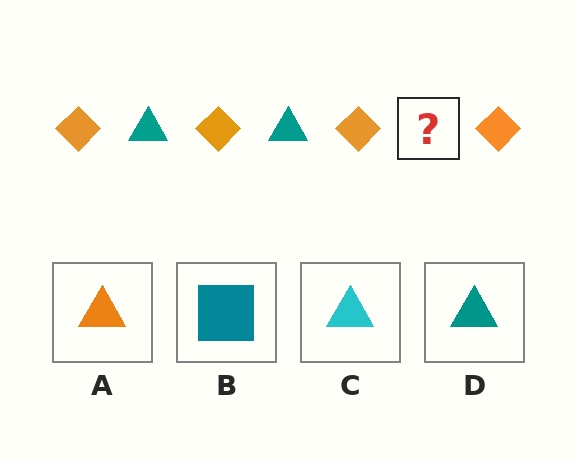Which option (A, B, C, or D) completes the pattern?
D.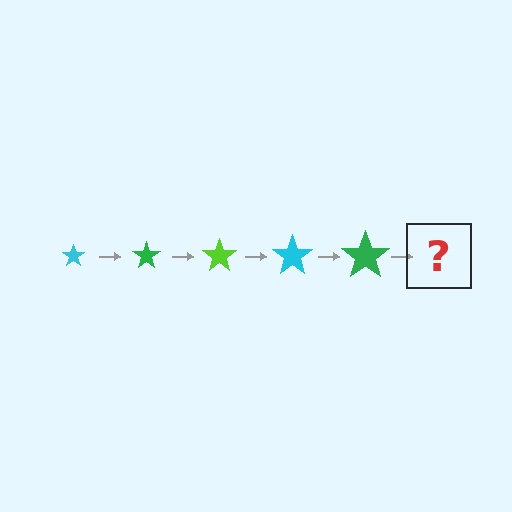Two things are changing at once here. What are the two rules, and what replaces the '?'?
The two rules are that the star grows larger each step and the color cycles through cyan, green, and lime. The '?' should be a lime star, larger than the previous one.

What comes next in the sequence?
The next element should be a lime star, larger than the previous one.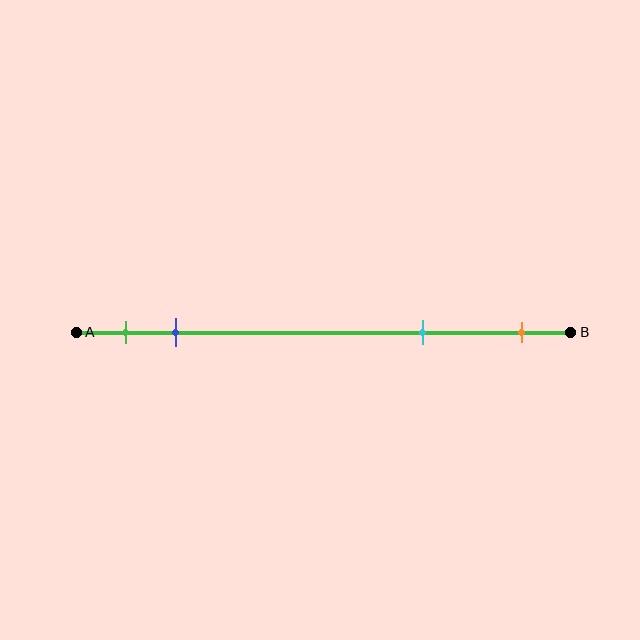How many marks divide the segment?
There are 4 marks dividing the segment.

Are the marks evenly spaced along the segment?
No, the marks are not evenly spaced.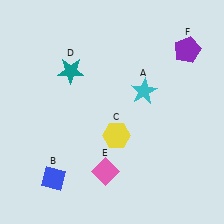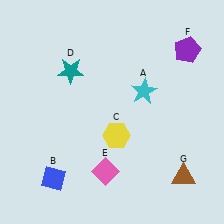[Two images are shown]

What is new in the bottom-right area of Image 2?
A brown triangle (G) was added in the bottom-right area of Image 2.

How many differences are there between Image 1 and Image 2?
There is 1 difference between the two images.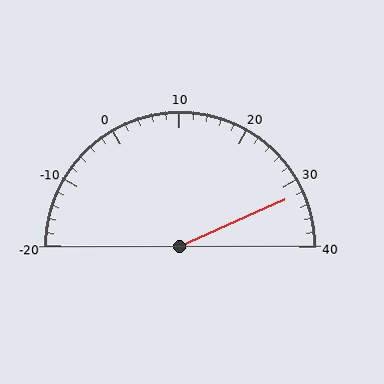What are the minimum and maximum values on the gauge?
The gauge ranges from -20 to 40.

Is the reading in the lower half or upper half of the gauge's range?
The reading is in the upper half of the range (-20 to 40).